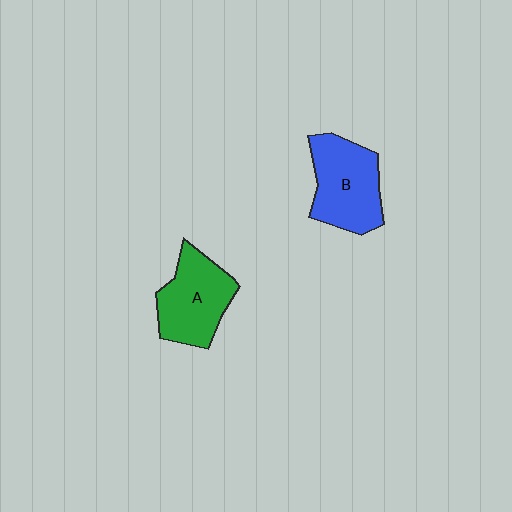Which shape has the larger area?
Shape B (blue).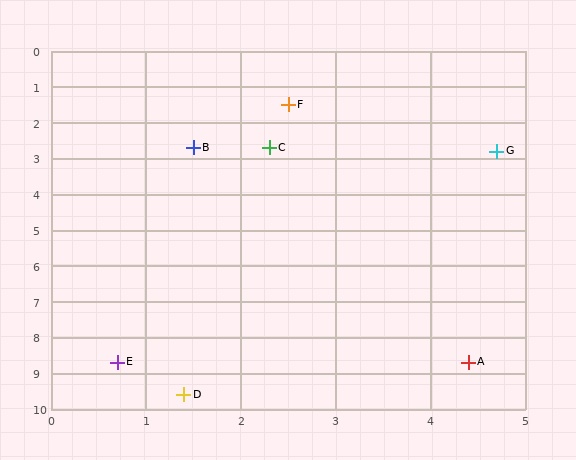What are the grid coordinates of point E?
Point E is at approximately (0.7, 8.7).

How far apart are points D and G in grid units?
Points D and G are about 7.6 grid units apart.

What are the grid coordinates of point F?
Point F is at approximately (2.5, 1.5).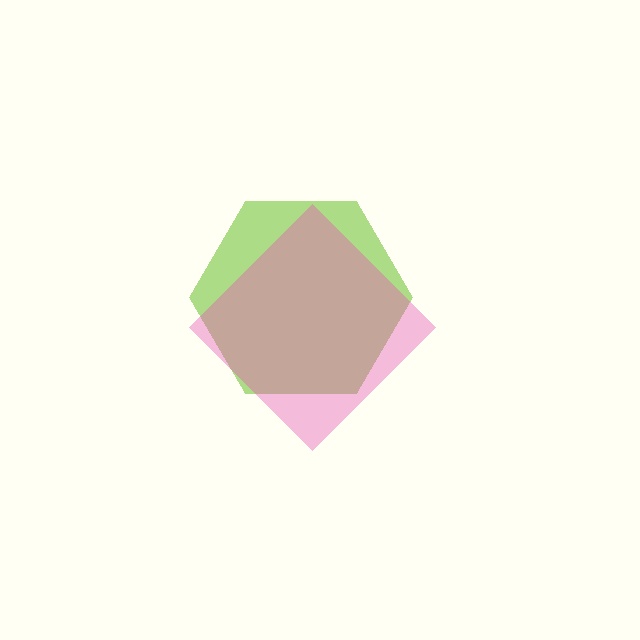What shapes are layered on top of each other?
The layered shapes are: a lime hexagon, a pink diamond.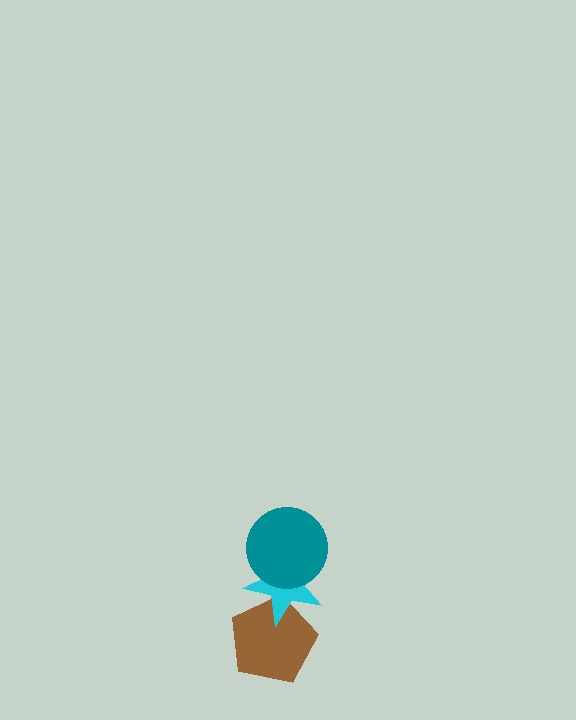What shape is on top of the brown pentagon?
The cyan star is on top of the brown pentagon.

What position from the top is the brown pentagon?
The brown pentagon is 3rd from the top.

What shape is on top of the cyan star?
The teal circle is on top of the cyan star.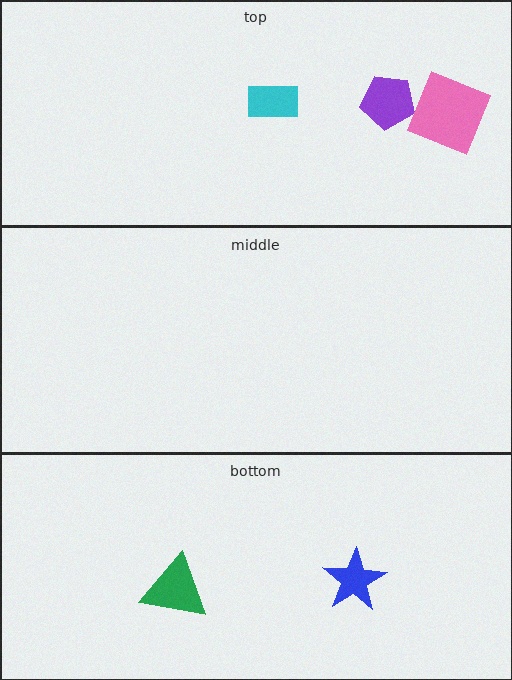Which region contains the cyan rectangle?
The top region.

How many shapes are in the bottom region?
2.